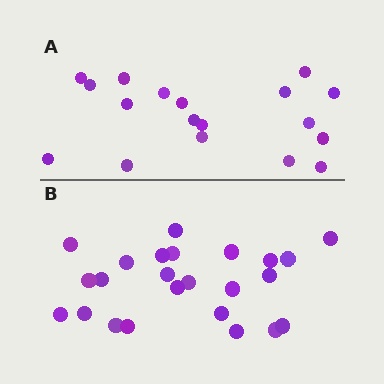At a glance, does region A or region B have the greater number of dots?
Region B (the bottom region) has more dots.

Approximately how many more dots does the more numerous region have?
Region B has about 6 more dots than region A.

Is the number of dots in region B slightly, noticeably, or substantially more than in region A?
Region B has noticeably more, but not dramatically so. The ratio is roughly 1.3 to 1.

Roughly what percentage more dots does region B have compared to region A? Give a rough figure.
About 35% more.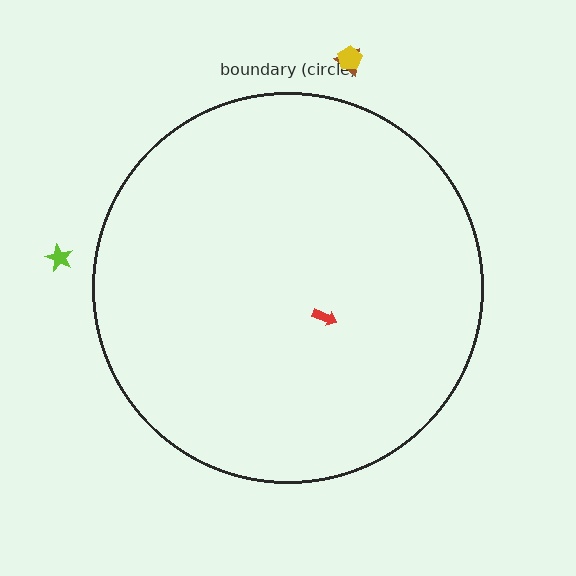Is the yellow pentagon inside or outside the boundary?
Outside.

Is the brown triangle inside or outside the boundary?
Outside.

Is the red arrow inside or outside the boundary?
Inside.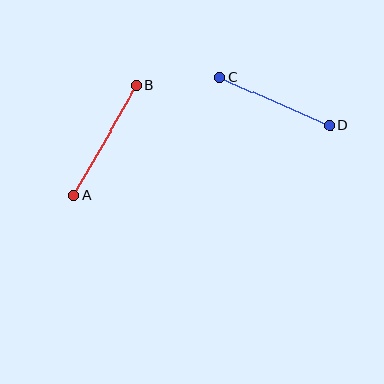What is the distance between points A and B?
The distance is approximately 126 pixels.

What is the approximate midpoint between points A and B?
The midpoint is at approximately (105, 141) pixels.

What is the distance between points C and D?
The distance is approximately 120 pixels.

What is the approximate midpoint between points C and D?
The midpoint is at approximately (275, 101) pixels.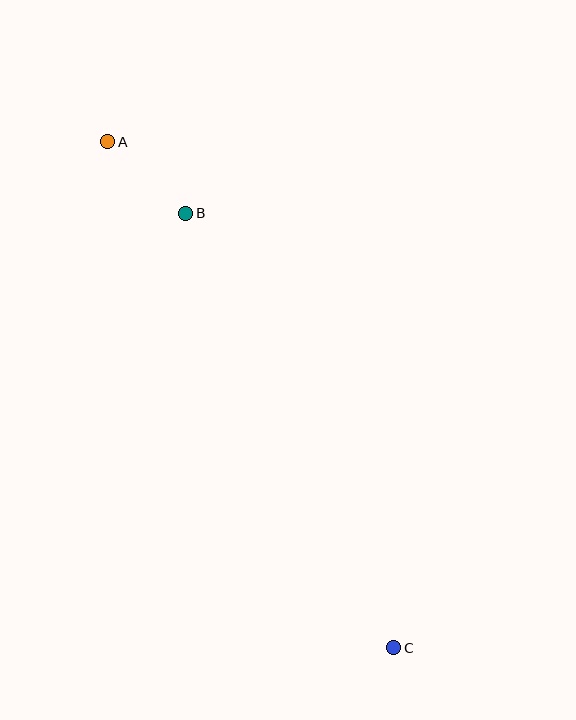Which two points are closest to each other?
Points A and B are closest to each other.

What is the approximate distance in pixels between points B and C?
The distance between B and C is approximately 481 pixels.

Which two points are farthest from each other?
Points A and C are farthest from each other.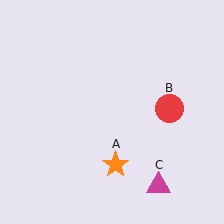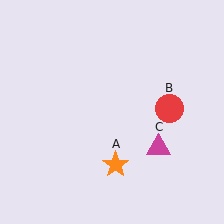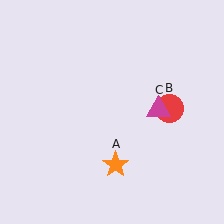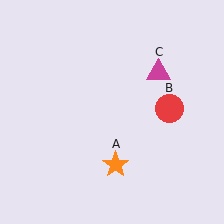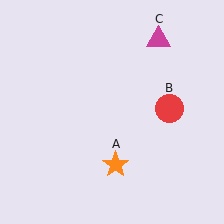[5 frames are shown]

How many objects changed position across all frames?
1 object changed position: magenta triangle (object C).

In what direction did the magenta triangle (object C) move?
The magenta triangle (object C) moved up.